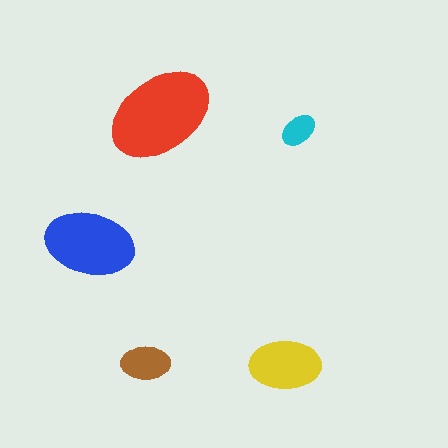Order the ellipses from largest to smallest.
the red one, the blue one, the yellow one, the brown one, the cyan one.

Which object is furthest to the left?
The blue ellipse is leftmost.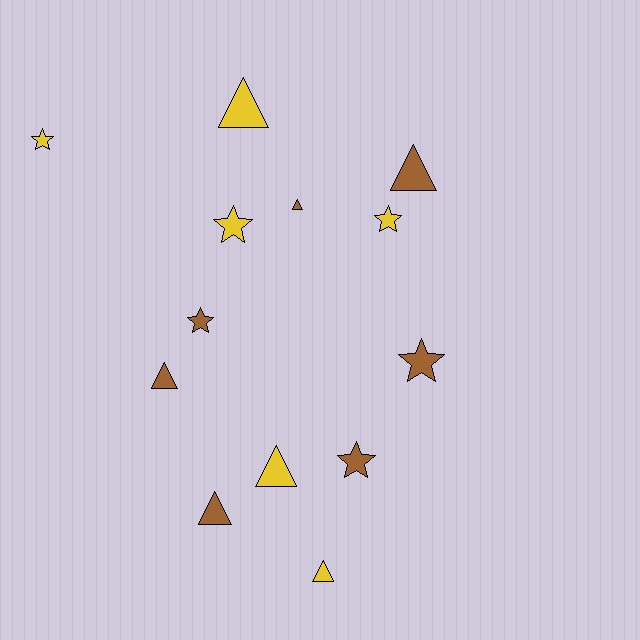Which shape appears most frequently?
Triangle, with 7 objects.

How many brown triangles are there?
There are 4 brown triangles.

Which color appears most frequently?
Brown, with 7 objects.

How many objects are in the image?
There are 13 objects.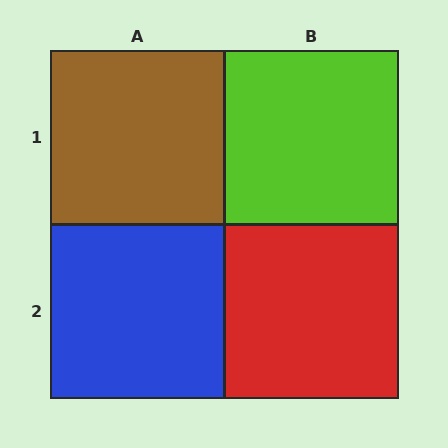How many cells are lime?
1 cell is lime.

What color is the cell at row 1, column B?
Lime.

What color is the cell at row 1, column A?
Brown.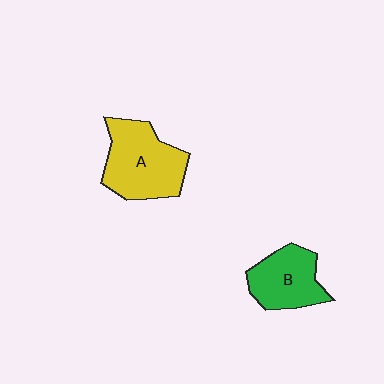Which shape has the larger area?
Shape A (yellow).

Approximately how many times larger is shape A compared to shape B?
Approximately 1.4 times.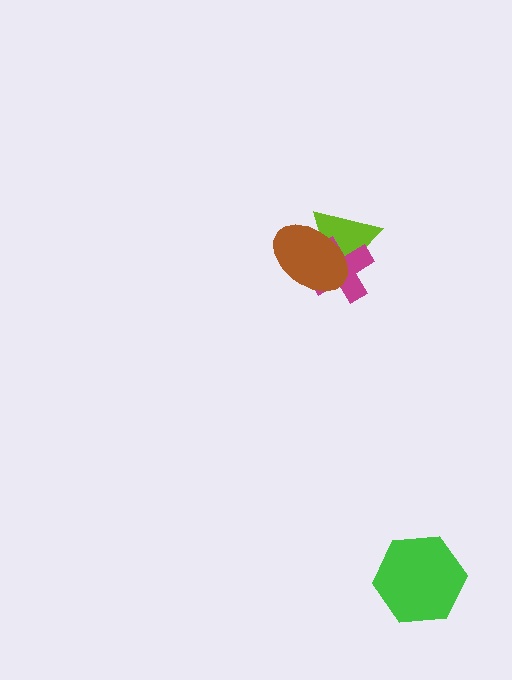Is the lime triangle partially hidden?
Yes, it is partially covered by another shape.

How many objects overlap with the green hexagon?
0 objects overlap with the green hexagon.